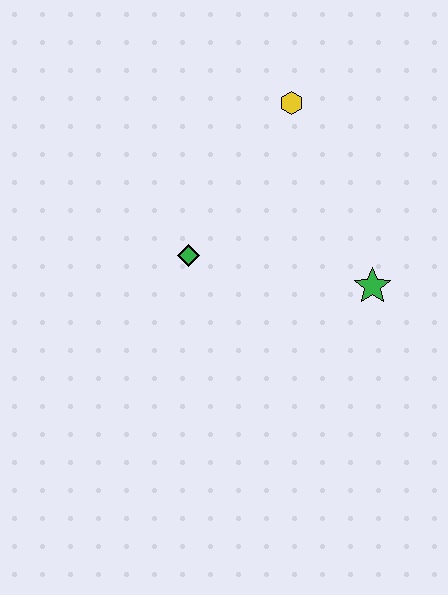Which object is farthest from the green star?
The yellow hexagon is farthest from the green star.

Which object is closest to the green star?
The green diamond is closest to the green star.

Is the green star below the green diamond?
Yes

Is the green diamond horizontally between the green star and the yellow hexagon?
No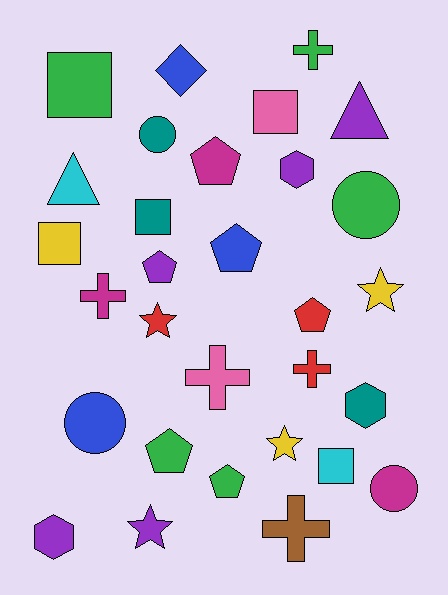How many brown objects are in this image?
There is 1 brown object.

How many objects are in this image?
There are 30 objects.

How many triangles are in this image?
There are 2 triangles.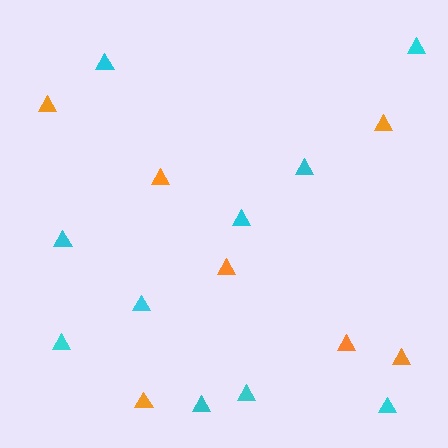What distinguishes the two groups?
There are 2 groups: one group of cyan triangles (10) and one group of orange triangles (7).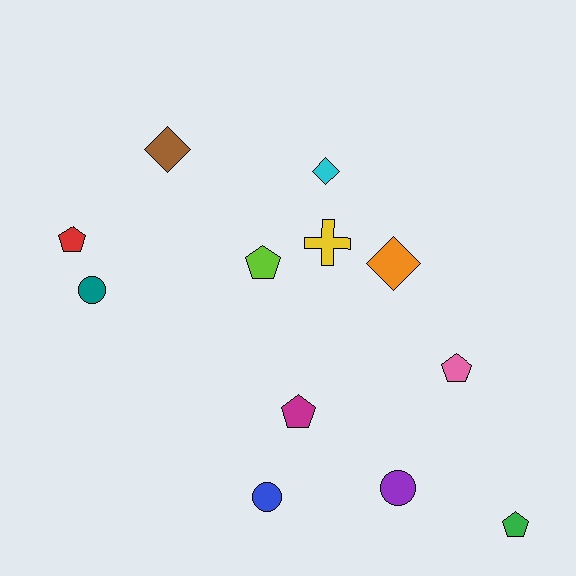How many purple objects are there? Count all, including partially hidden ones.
There is 1 purple object.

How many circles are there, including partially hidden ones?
There are 3 circles.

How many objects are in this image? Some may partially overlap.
There are 12 objects.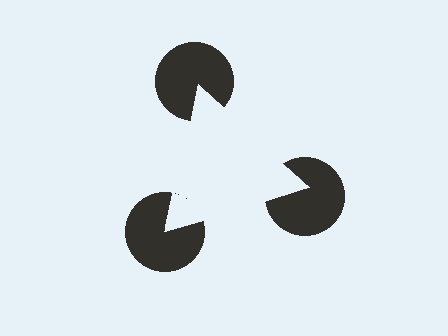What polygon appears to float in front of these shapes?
An illusory triangle — its edges are inferred from the aligned wedge cuts in the pac-man discs, not physically drawn.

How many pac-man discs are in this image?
There are 3 — one at each vertex of the illusory triangle.